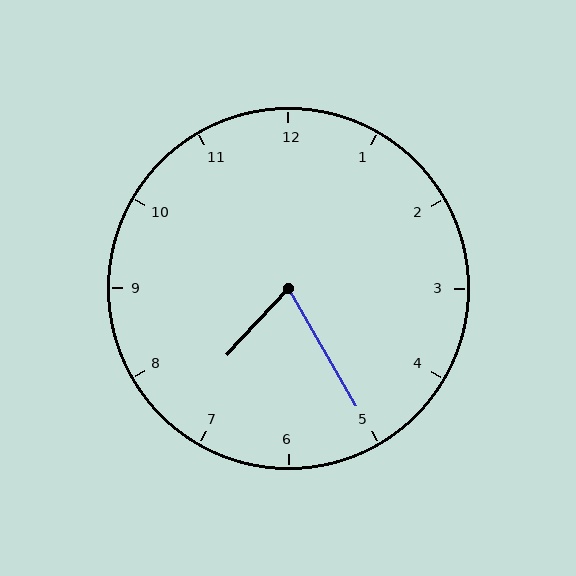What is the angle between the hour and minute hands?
Approximately 72 degrees.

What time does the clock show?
7:25.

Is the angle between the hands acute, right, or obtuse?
It is acute.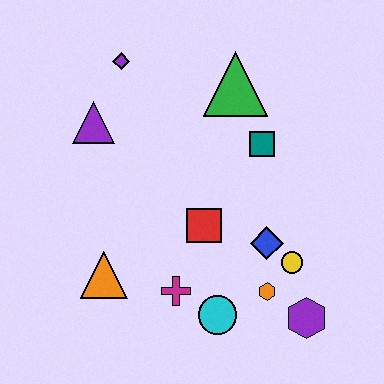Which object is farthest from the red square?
The purple diamond is farthest from the red square.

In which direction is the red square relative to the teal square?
The red square is below the teal square.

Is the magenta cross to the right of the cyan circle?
No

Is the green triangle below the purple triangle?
No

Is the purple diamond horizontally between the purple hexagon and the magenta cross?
No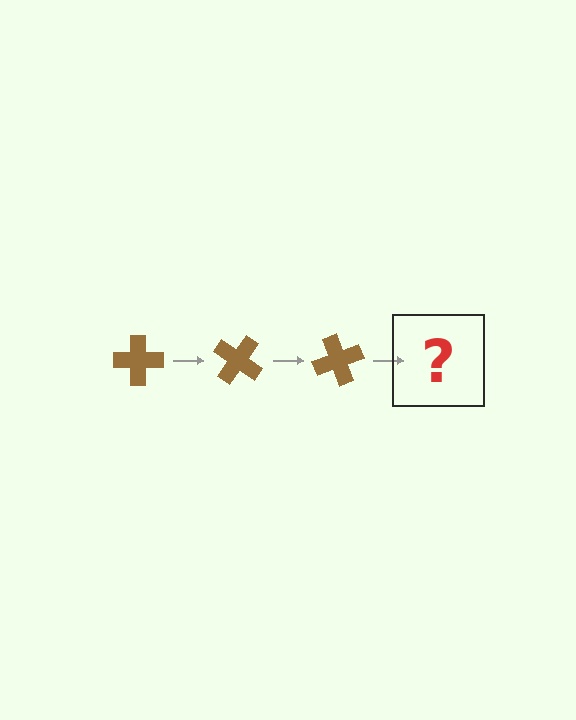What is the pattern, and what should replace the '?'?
The pattern is that the cross rotates 35 degrees each step. The '?' should be a brown cross rotated 105 degrees.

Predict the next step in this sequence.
The next step is a brown cross rotated 105 degrees.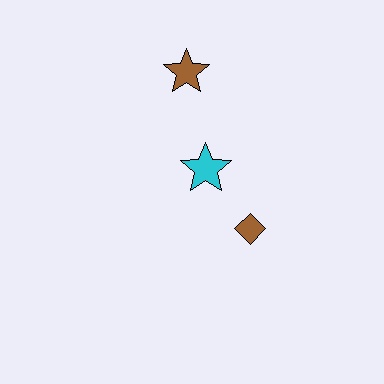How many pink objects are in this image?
There are no pink objects.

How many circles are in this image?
There are no circles.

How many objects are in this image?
There are 3 objects.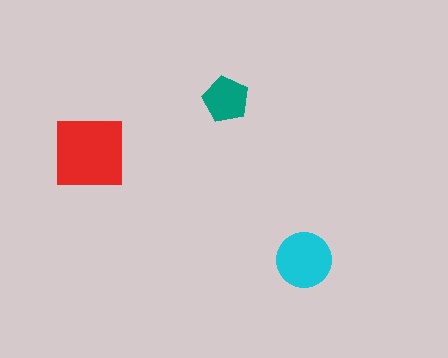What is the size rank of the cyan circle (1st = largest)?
2nd.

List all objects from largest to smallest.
The red square, the cyan circle, the teal pentagon.